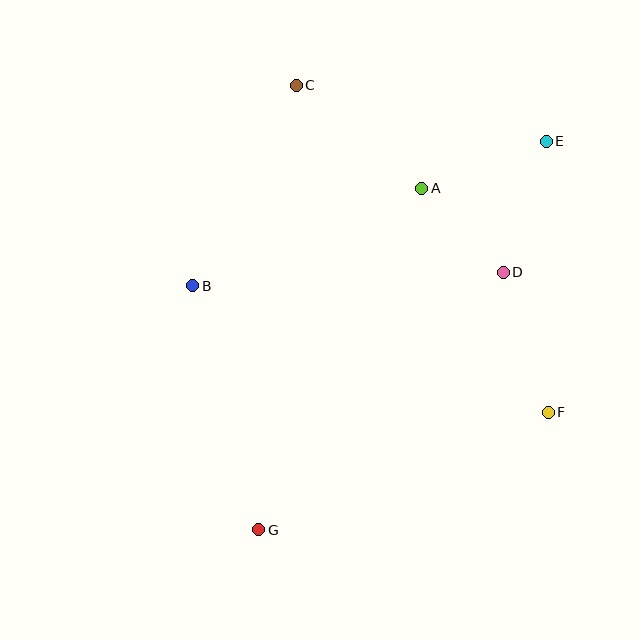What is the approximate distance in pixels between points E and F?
The distance between E and F is approximately 271 pixels.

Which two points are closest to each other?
Points A and D are closest to each other.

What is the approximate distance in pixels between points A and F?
The distance between A and F is approximately 257 pixels.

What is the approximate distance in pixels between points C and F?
The distance between C and F is approximately 413 pixels.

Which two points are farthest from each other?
Points E and G are farthest from each other.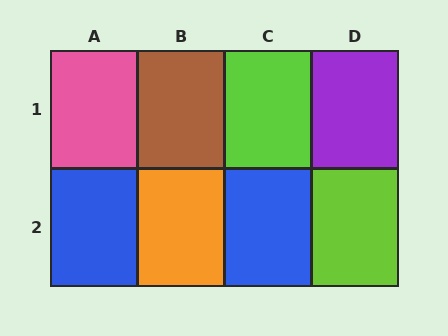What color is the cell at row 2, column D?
Lime.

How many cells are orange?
1 cell is orange.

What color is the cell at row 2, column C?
Blue.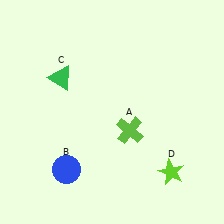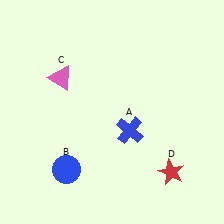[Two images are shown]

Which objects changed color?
A changed from lime to blue. C changed from green to pink. D changed from lime to red.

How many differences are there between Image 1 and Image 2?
There are 3 differences between the two images.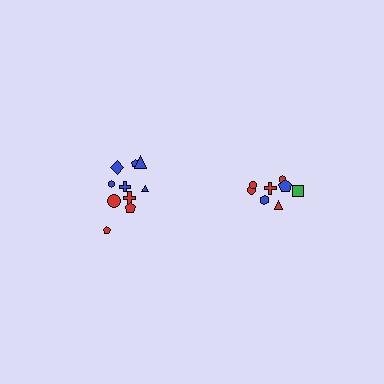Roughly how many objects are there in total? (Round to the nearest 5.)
Roughly 20 objects in total.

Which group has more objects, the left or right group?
The left group.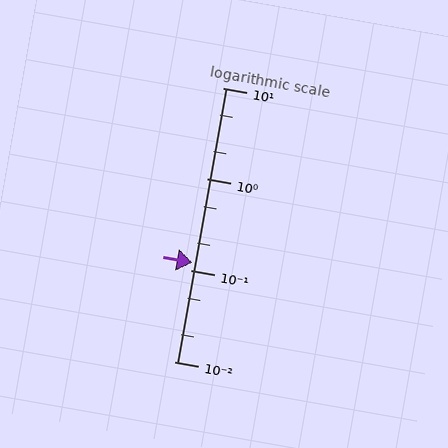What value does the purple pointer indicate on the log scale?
The pointer indicates approximately 0.12.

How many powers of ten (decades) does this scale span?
The scale spans 3 decades, from 0.01 to 10.